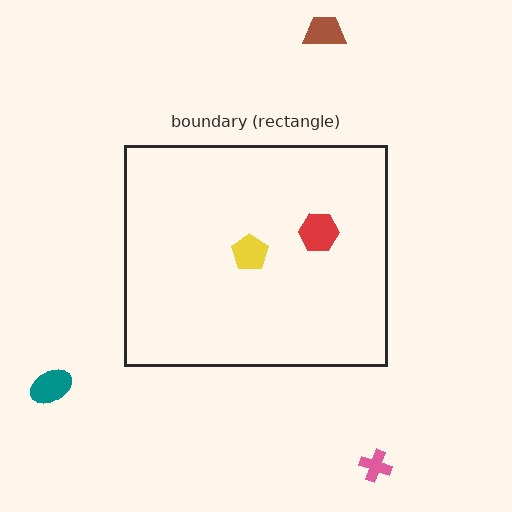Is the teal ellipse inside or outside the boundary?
Outside.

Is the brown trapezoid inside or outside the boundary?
Outside.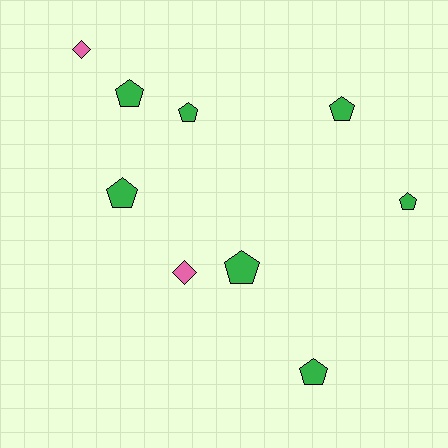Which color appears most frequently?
Green, with 7 objects.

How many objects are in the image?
There are 9 objects.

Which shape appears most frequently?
Pentagon, with 7 objects.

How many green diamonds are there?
There are no green diamonds.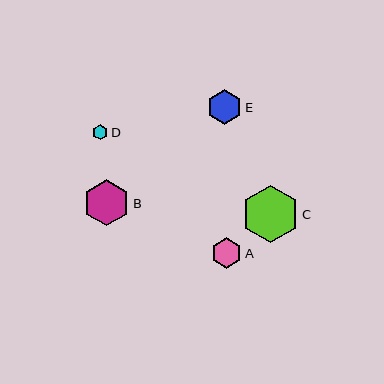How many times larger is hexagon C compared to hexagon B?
Hexagon C is approximately 1.2 times the size of hexagon B.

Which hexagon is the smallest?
Hexagon D is the smallest with a size of approximately 15 pixels.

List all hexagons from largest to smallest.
From largest to smallest: C, B, E, A, D.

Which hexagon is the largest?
Hexagon C is the largest with a size of approximately 57 pixels.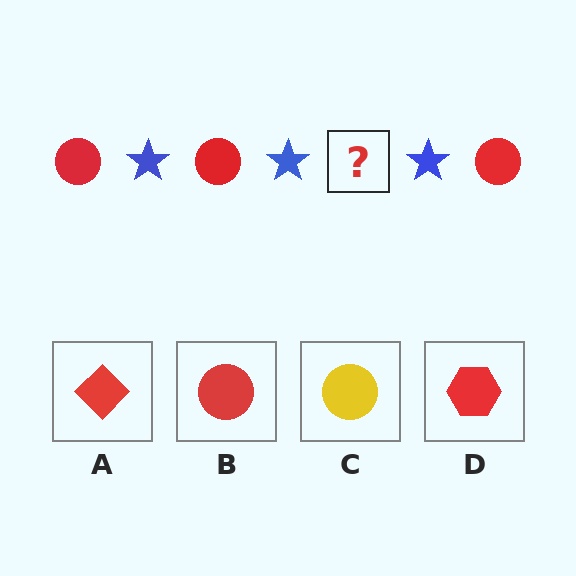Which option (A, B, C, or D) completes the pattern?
B.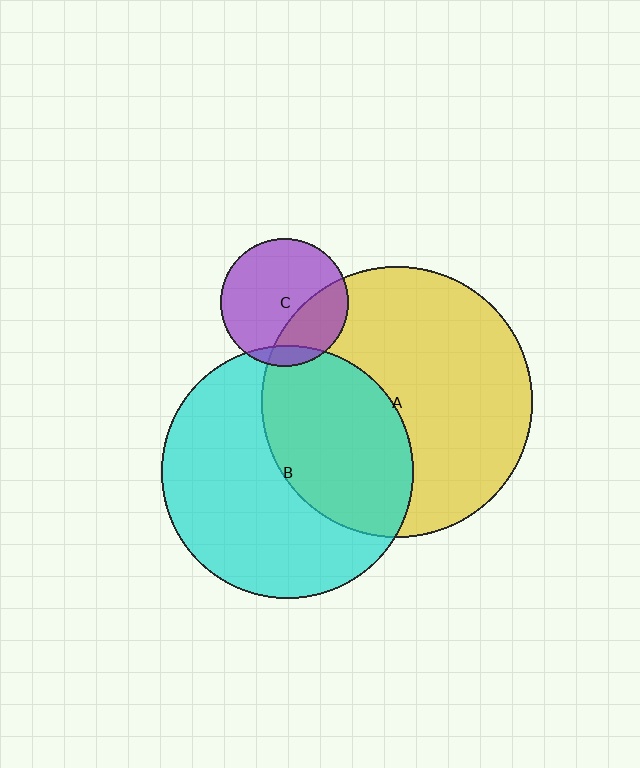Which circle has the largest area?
Circle A (yellow).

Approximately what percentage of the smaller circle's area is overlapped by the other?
Approximately 30%.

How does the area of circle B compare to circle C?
Approximately 3.9 times.